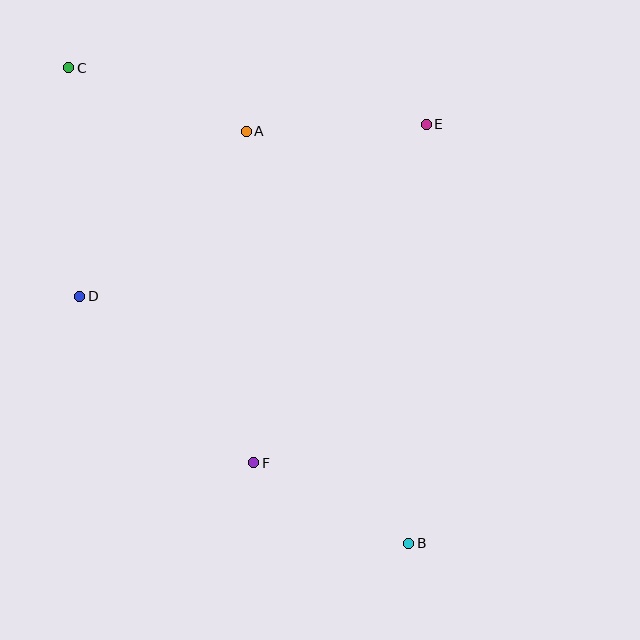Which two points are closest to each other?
Points B and F are closest to each other.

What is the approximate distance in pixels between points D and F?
The distance between D and F is approximately 241 pixels.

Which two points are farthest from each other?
Points B and C are farthest from each other.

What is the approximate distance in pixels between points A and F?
The distance between A and F is approximately 332 pixels.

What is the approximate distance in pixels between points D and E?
The distance between D and E is approximately 387 pixels.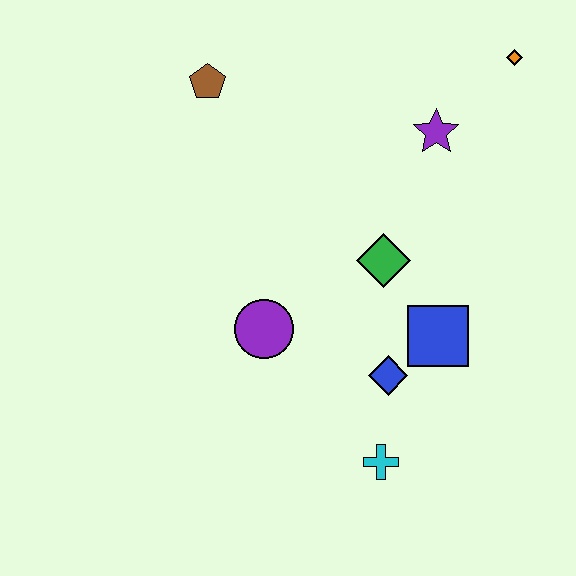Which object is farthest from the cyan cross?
The orange diamond is farthest from the cyan cross.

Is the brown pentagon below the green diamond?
No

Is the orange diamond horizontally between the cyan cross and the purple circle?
No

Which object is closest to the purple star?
The orange diamond is closest to the purple star.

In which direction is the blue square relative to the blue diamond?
The blue square is to the right of the blue diamond.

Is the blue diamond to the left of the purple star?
Yes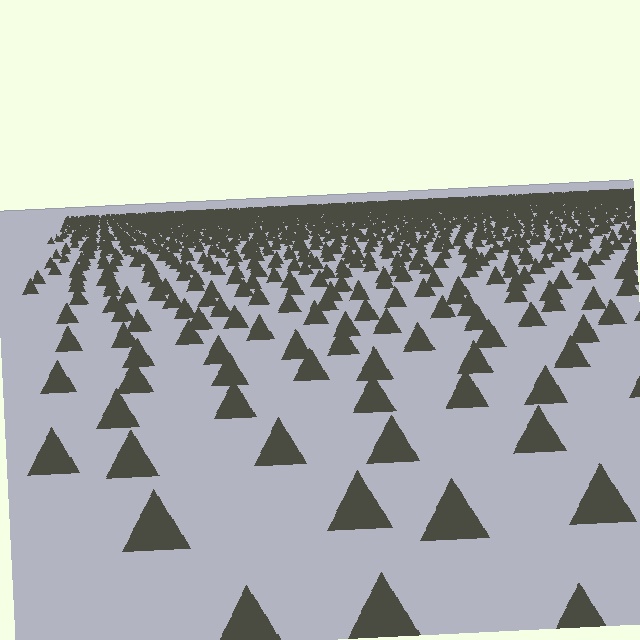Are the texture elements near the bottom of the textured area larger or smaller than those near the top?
Larger. Near the bottom, elements are closer to the viewer and appear at a bigger on-screen size.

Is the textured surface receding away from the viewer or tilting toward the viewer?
The surface is receding away from the viewer. Texture elements get smaller and denser toward the top.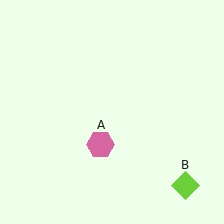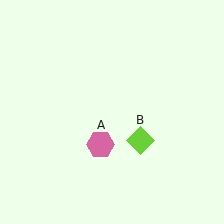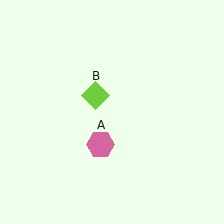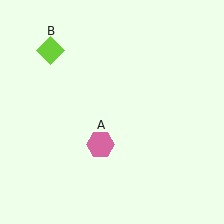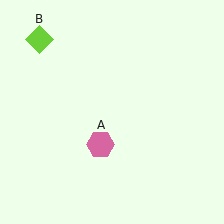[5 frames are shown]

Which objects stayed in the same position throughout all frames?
Pink hexagon (object A) remained stationary.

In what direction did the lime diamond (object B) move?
The lime diamond (object B) moved up and to the left.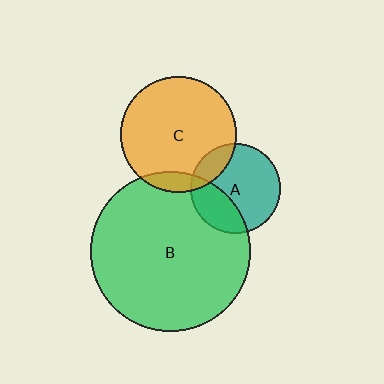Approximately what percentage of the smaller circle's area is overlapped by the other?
Approximately 30%.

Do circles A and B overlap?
Yes.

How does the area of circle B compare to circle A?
Approximately 3.2 times.